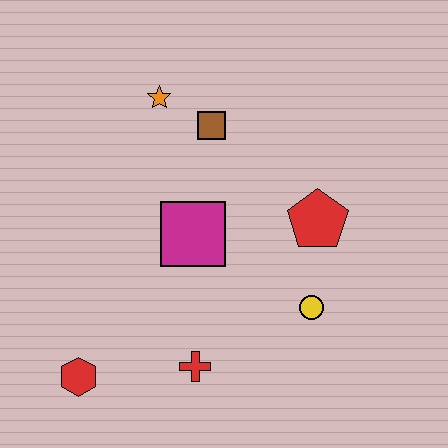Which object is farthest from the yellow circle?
The orange star is farthest from the yellow circle.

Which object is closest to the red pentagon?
The yellow circle is closest to the red pentagon.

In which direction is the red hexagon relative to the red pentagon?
The red hexagon is to the left of the red pentagon.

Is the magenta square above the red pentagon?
No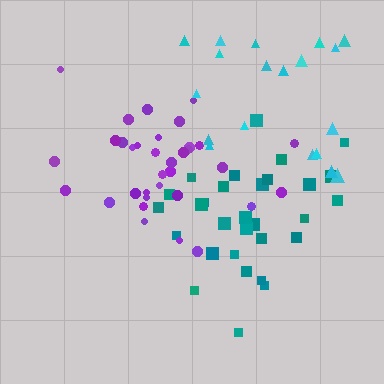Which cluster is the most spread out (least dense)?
Cyan.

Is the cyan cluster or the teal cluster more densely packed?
Teal.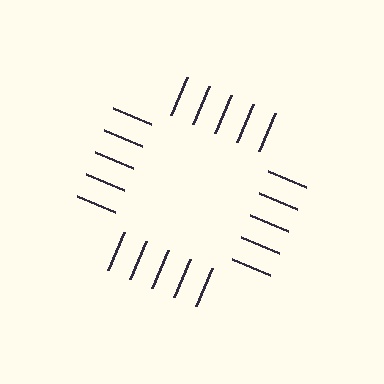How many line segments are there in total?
20 — 5 along each of the 4 edges.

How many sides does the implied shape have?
4 sides — the line-ends trace a square.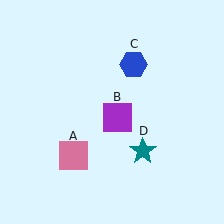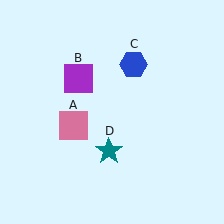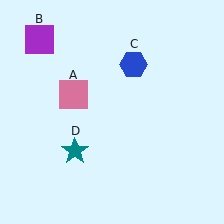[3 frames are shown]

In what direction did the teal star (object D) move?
The teal star (object D) moved left.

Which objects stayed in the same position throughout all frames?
Blue hexagon (object C) remained stationary.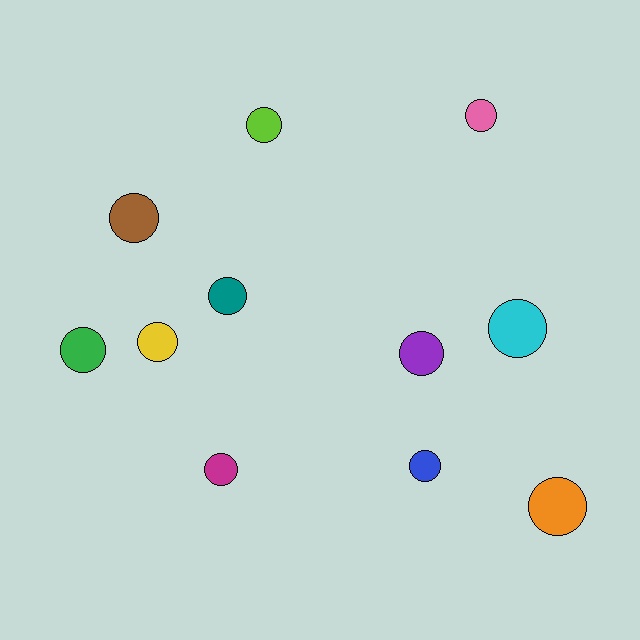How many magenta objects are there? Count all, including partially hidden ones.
There is 1 magenta object.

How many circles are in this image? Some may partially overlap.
There are 11 circles.